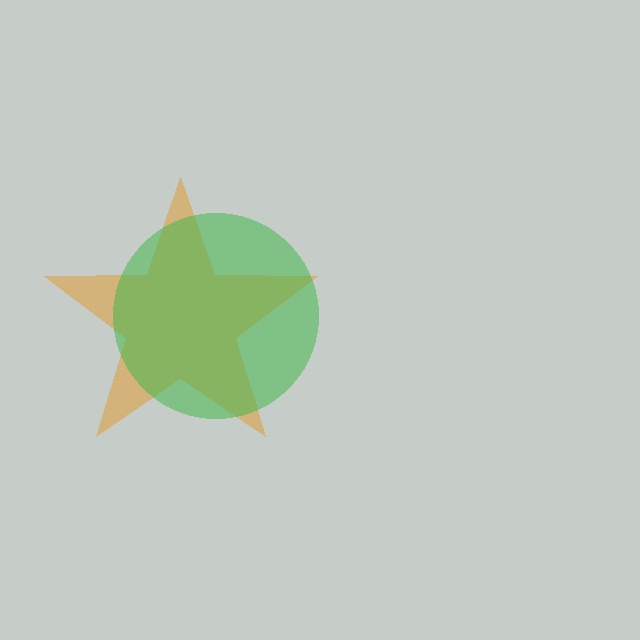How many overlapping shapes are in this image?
There are 2 overlapping shapes in the image.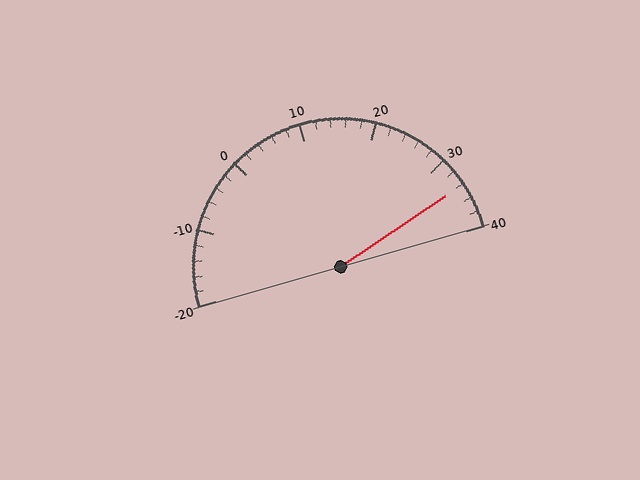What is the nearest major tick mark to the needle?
The nearest major tick mark is 30.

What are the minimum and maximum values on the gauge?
The gauge ranges from -20 to 40.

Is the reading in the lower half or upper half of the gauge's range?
The reading is in the upper half of the range (-20 to 40).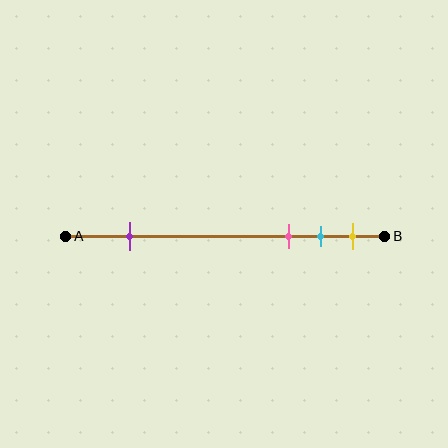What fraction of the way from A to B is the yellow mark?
The yellow mark is approximately 90% (0.9) of the way from A to B.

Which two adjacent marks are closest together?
The cyan and yellow marks are the closest adjacent pair.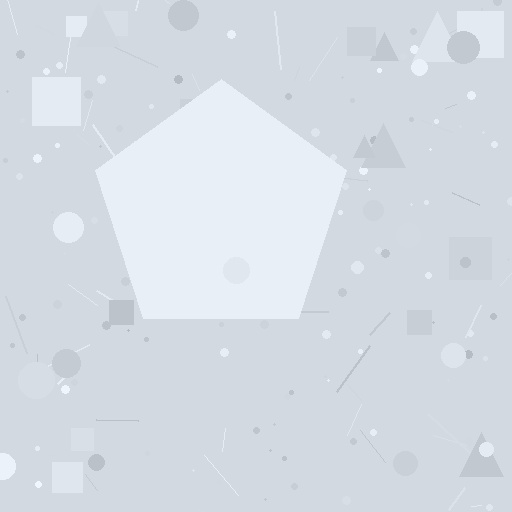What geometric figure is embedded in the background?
A pentagon is embedded in the background.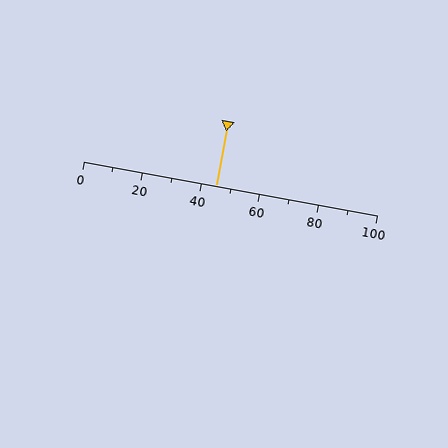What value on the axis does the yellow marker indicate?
The marker indicates approximately 45.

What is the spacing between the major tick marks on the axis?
The major ticks are spaced 20 apart.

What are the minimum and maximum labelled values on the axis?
The axis runs from 0 to 100.